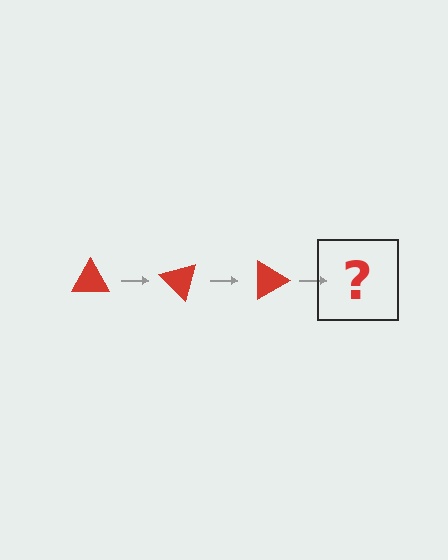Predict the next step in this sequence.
The next step is a red triangle rotated 135 degrees.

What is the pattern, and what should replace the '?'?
The pattern is that the triangle rotates 45 degrees each step. The '?' should be a red triangle rotated 135 degrees.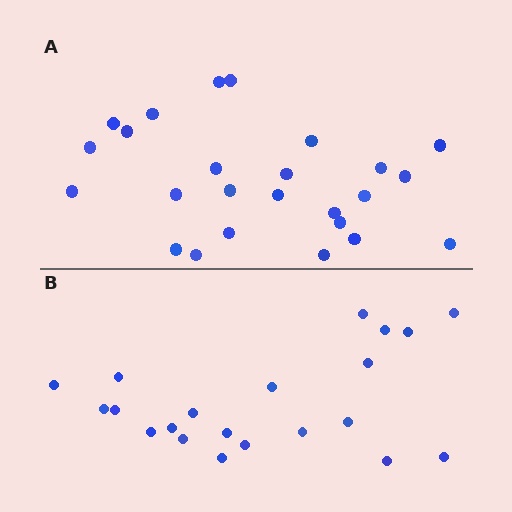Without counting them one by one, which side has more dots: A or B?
Region A (the top region) has more dots.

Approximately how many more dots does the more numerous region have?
Region A has about 4 more dots than region B.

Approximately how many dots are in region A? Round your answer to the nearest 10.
About 20 dots. (The exact count is 25, which rounds to 20.)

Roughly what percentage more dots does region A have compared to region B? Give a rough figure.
About 20% more.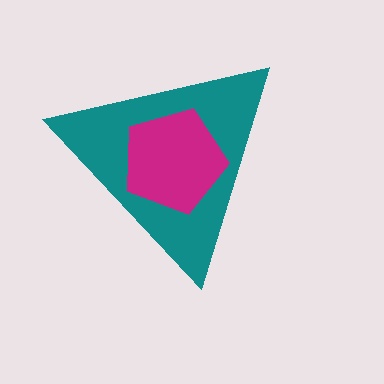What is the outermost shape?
The teal triangle.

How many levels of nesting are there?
2.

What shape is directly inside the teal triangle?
The magenta pentagon.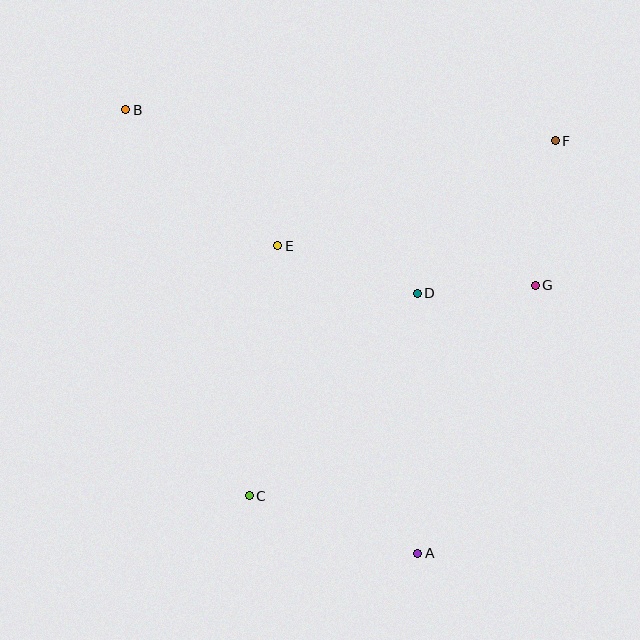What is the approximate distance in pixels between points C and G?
The distance between C and G is approximately 355 pixels.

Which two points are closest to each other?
Points D and G are closest to each other.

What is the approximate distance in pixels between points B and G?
The distance between B and G is approximately 446 pixels.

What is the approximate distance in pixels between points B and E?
The distance between B and E is approximately 204 pixels.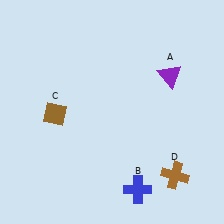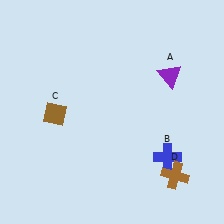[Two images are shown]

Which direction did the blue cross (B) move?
The blue cross (B) moved up.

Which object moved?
The blue cross (B) moved up.